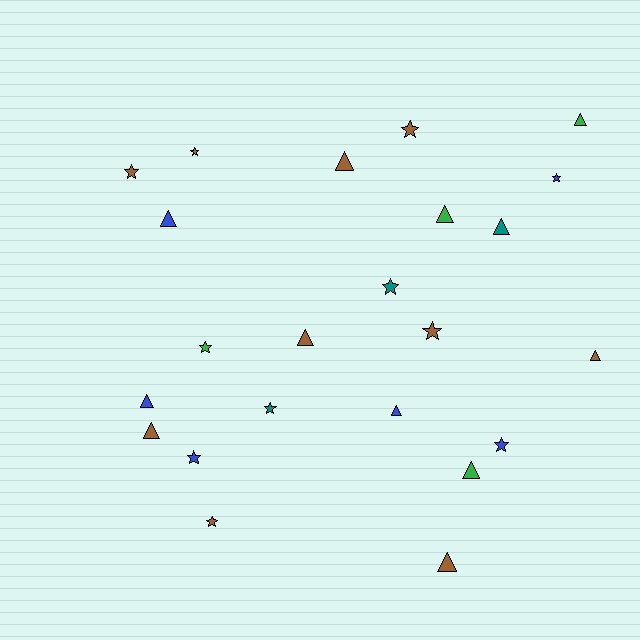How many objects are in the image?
There are 23 objects.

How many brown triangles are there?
There are 5 brown triangles.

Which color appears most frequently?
Brown, with 10 objects.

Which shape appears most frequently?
Triangle, with 12 objects.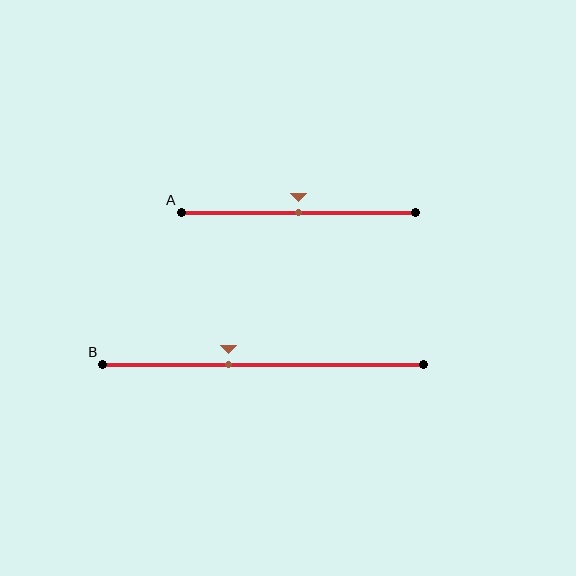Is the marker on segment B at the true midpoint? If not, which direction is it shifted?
No, the marker on segment B is shifted to the left by about 11% of the segment length.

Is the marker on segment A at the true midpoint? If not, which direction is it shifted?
Yes, the marker on segment A is at the true midpoint.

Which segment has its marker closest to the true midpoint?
Segment A has its marker closest to the true midpoint.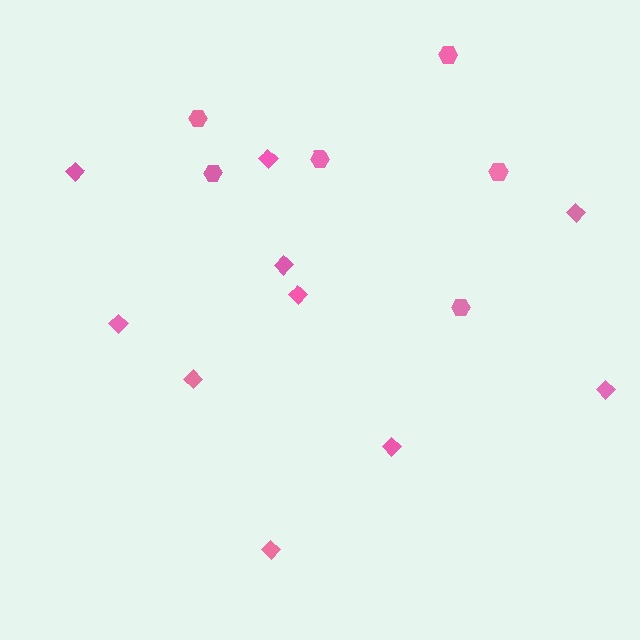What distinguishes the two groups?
There are 2 groups: one group of diamonds (10) and one group of hexagons (6).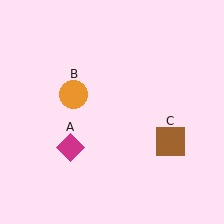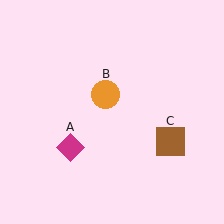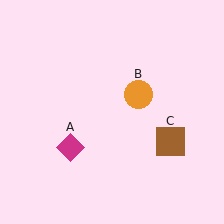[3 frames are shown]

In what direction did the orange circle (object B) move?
The orange circle (object B) moved right.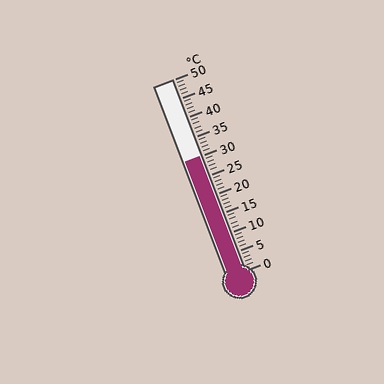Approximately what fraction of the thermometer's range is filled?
The thermometer is filled to approximately 60% of its range.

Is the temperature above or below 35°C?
The temperature is below 35°C.